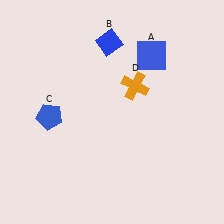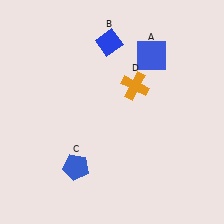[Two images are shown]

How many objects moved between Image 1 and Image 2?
1 object moved between the two images.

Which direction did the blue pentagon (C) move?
The blue pentagon (C) moved down.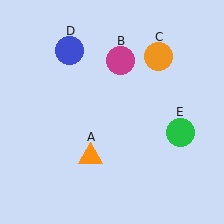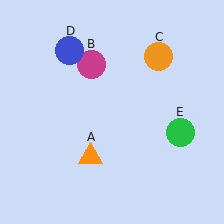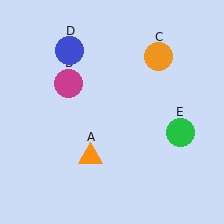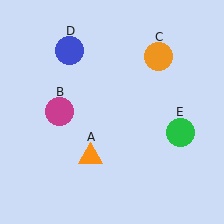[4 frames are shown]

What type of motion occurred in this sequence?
The magenta circle (object B) rotated counterclockwise around the center of the scene.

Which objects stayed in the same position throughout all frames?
Orange triangle (object A) and orange circle (object C) and blue circle (object D) and green circle (object E) remained stationary.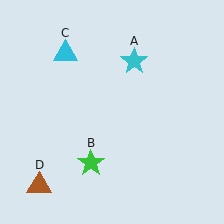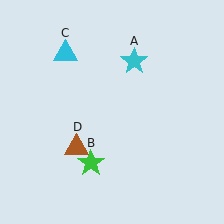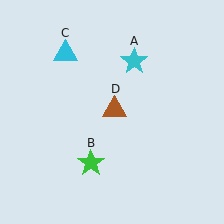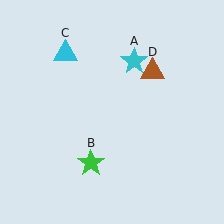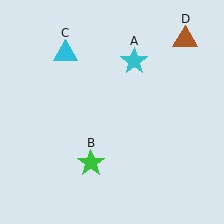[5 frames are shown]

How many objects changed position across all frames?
1 object changed position: brown triangle (object D).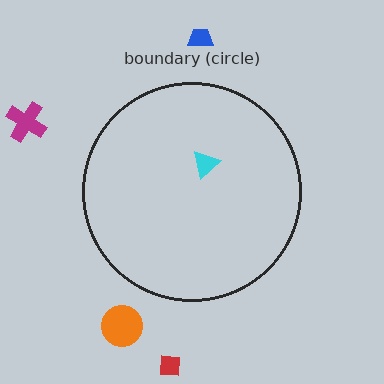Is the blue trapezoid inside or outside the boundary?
Outside.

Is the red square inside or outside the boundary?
Outside.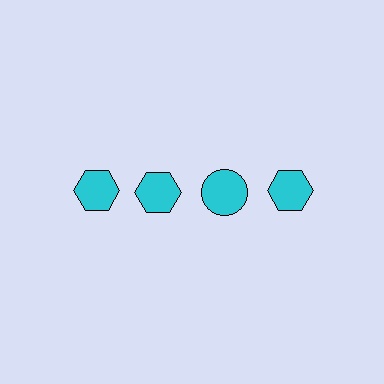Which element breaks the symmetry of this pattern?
The cyan circle in the top row, center column breaks the symmetry. All other shapes are cyan hexagons.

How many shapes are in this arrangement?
There are 4 shapes arranged in a grid pattern.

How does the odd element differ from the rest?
It has a different shape: circle instead of hexagon.